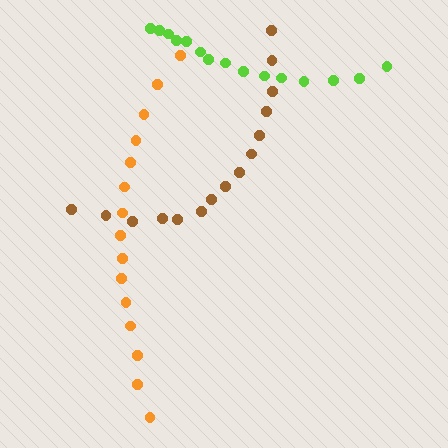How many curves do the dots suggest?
There are 3 distinct paths.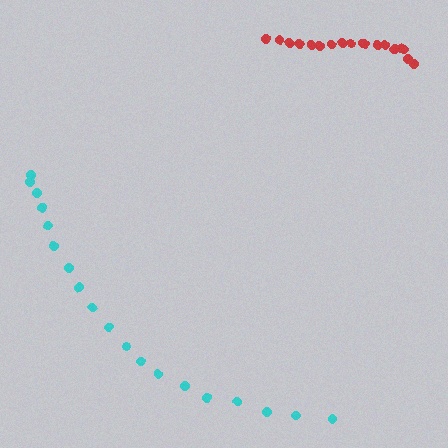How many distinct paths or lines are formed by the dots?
There are 2 distinct paths.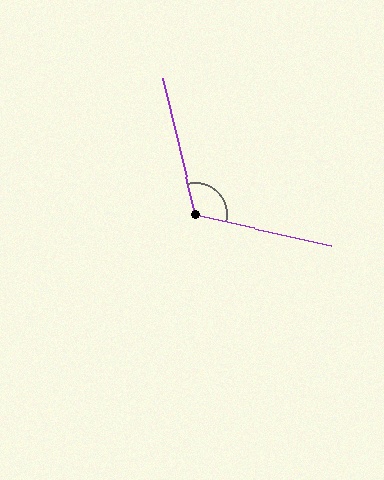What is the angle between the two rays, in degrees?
Approximately 116 degrees.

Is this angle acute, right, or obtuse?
It is obtuse.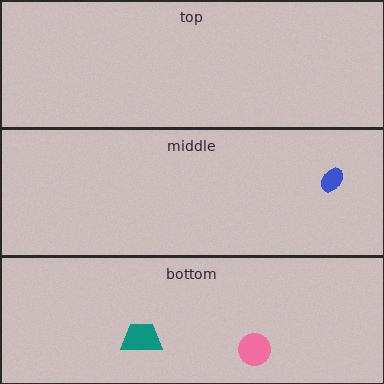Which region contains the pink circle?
The bottom region.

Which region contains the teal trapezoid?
The bottom region.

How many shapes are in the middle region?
1.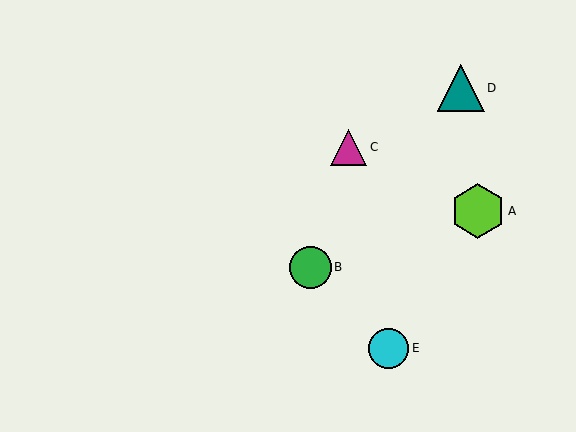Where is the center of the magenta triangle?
The center of the magenta triangle is at (348, 147).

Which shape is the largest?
The lime hexagon (labeled A) is the largest.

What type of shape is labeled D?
Shape D is a teal triangle.